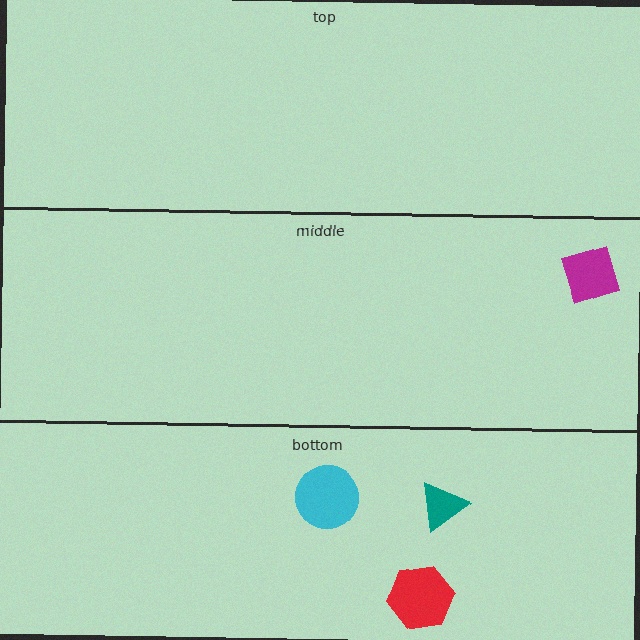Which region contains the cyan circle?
The bottom region.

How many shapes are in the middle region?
1.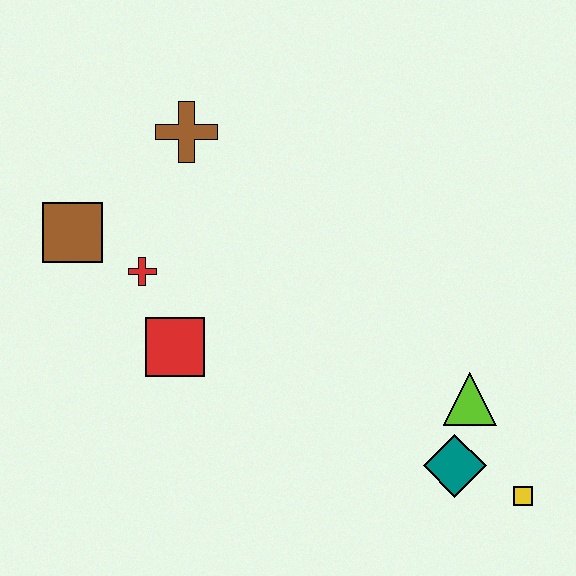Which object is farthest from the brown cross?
The yellow square is farthest from the brown cross.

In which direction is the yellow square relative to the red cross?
The yellow square is to the right of the red cross.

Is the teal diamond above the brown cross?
No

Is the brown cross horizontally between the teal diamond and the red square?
Yes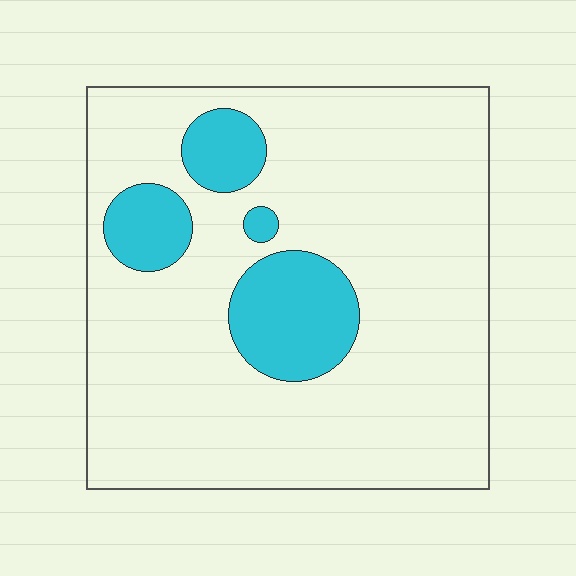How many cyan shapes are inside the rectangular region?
4.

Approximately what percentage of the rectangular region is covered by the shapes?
Approximately 15%.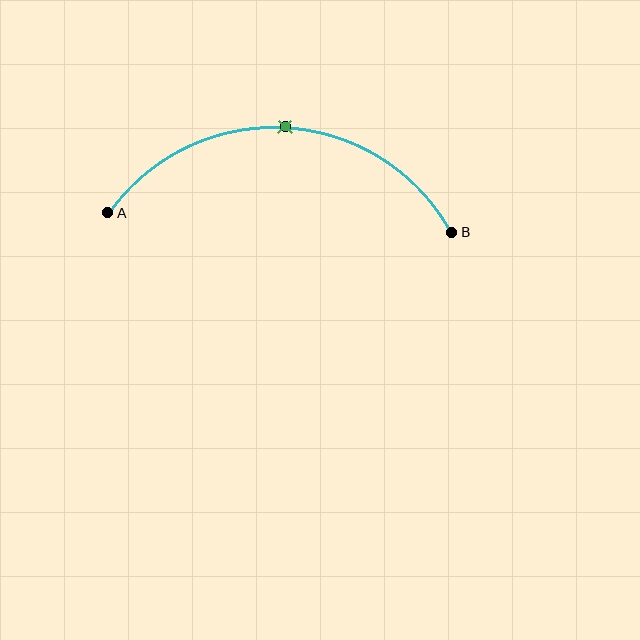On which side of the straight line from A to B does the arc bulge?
The arc bulges above the straight line connecting A and B.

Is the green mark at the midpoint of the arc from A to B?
Yes. The green mark lies on the arc at equal arc-length from both A and B — it is the arc midpoint.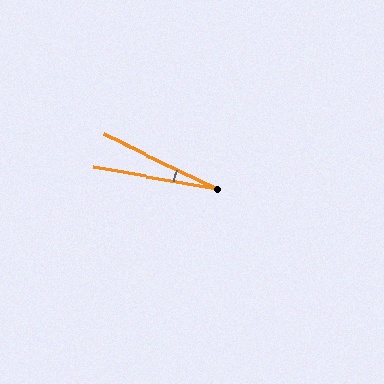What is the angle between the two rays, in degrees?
Approximately 16 degrees.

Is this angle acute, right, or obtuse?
It is acute.